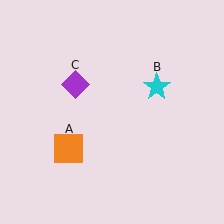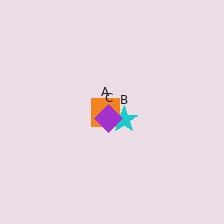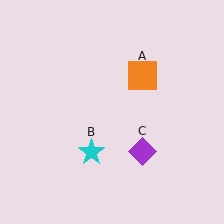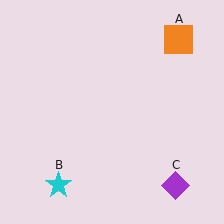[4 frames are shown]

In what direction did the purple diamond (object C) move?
The purple diamond (object C) moved down and to the right.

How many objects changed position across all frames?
3 objects changed position: orange square (object A), cyan star (object B), purple diamond (object C).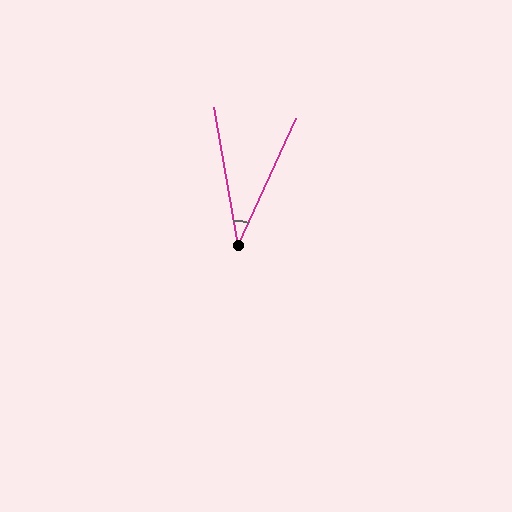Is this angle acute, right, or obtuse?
It is acute.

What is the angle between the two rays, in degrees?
Approximately 34 degrees.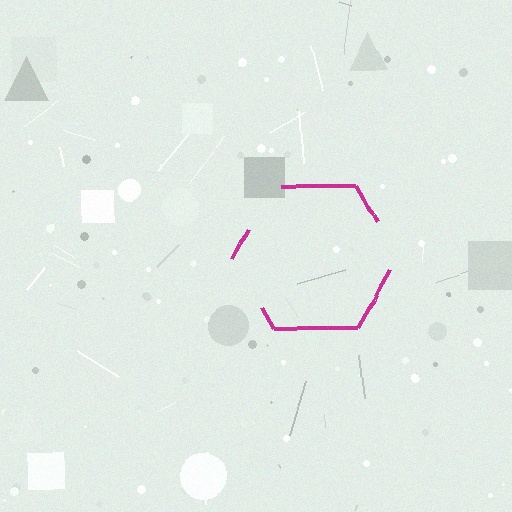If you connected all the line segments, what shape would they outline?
They would outline a hexagon.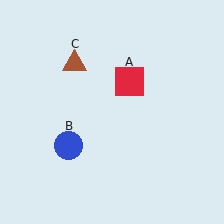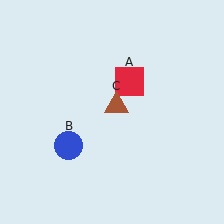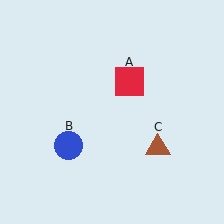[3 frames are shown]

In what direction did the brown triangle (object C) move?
The brown triangle (object C) moved down and to the right.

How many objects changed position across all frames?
1 object changed position: brown triangle (object C).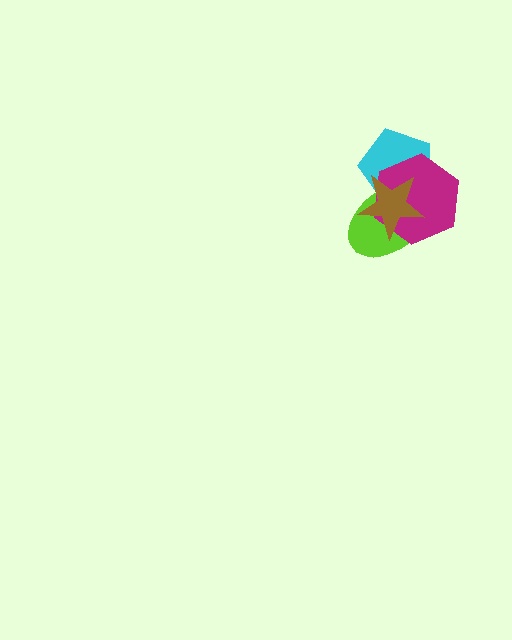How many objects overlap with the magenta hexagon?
3 objects overlap with the magenta hexagon.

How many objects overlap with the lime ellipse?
3 objects overlap with the lime ellipse.